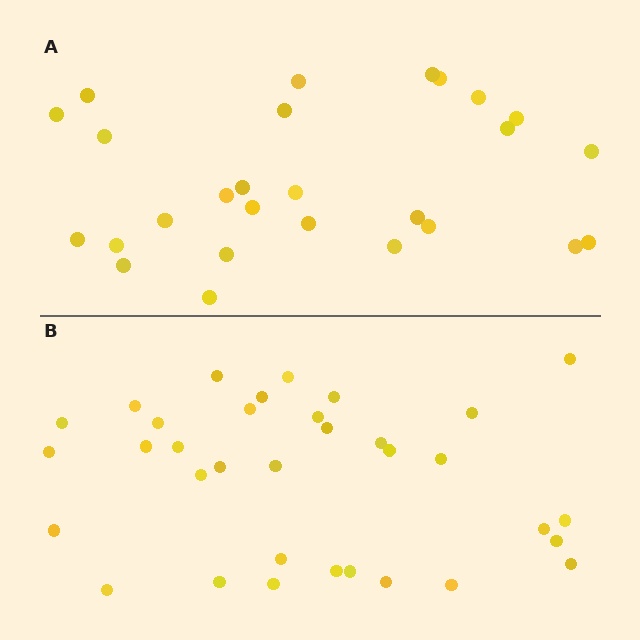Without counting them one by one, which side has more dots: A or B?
Region B (the bottom region) has more dots.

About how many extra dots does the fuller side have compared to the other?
Region B has roughly 8 or so more dots than region A.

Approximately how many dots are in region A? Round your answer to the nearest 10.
About 30 dots. (The exact count is 27, which rounds to 30.)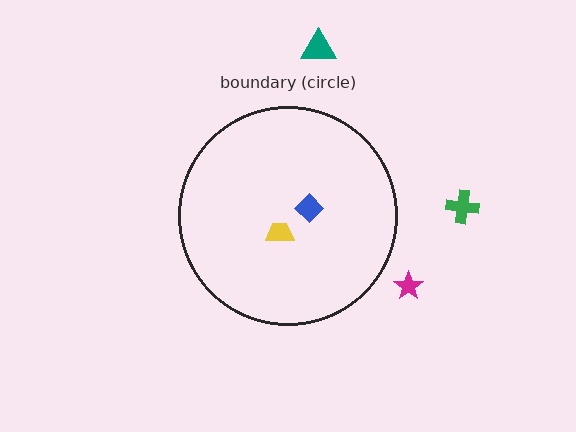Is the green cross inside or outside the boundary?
Outside.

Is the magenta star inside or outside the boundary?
Outside.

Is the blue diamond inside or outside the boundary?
Inside.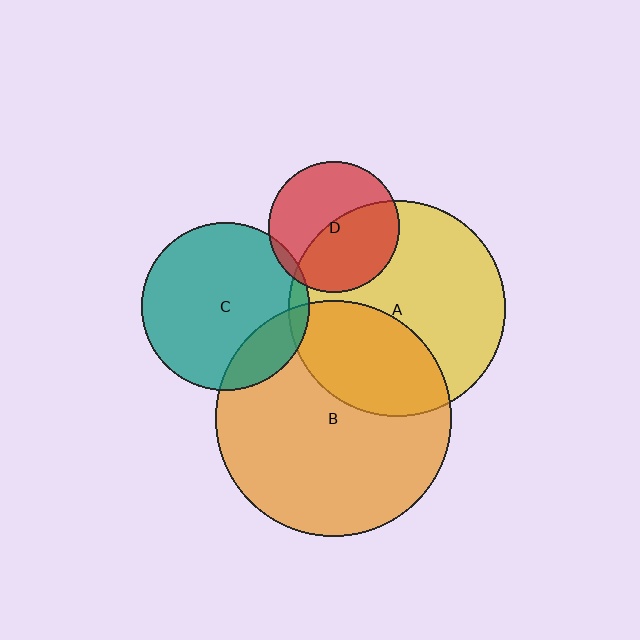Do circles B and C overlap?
Yes.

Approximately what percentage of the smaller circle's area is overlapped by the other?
Approximately 20%.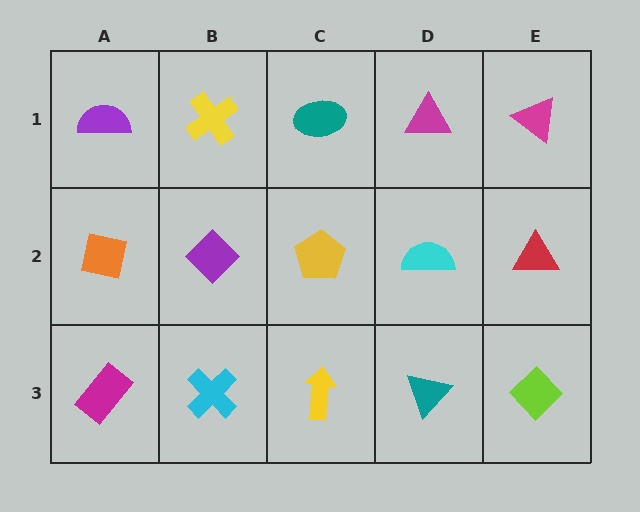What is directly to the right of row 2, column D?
A red triangle.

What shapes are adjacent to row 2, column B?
A yellow cross (row 1, column B), a cyan cross (row 3, column B), an orange square (row 2, column A), a yellow pentagon (row 2, column C).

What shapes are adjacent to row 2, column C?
A teal ellipse (row 1, column C), a yellow arrow (row 3, column C), a purple diamond (row 2, column B), a cyan semicircle (row 2, column D).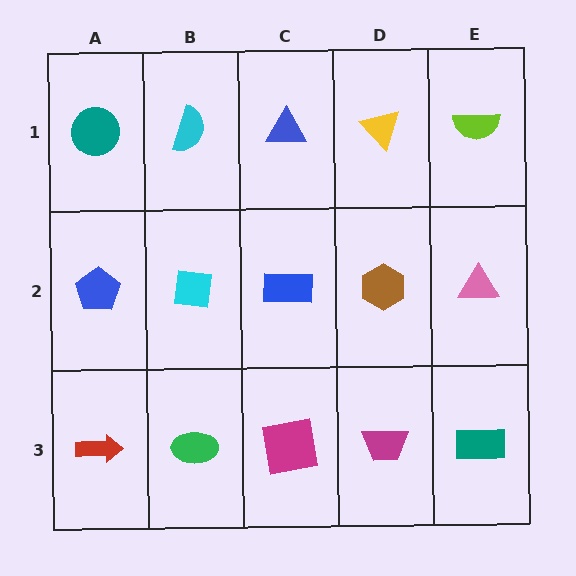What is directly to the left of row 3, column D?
A magenta square.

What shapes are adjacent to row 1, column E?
A pink triangle (row 2, column E), a yellow triangle (row 1, column D).